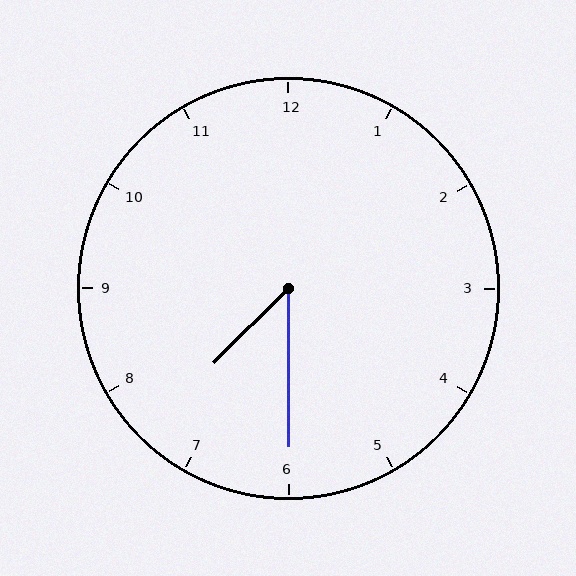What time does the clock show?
7:30.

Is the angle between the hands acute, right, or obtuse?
It is acute.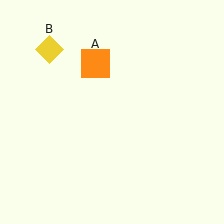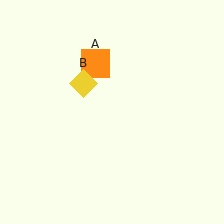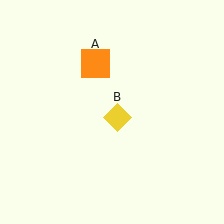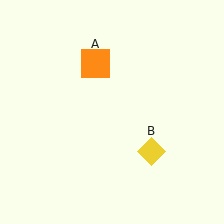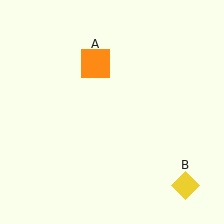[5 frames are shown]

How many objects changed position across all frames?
1 object changed position: yellow diamond (object B).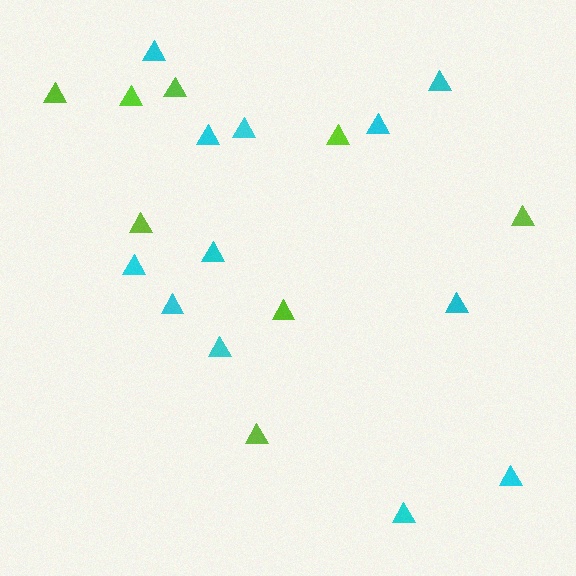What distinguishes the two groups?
There are 2 groups: one group of lime triangles (8) and one group of cyan triangles (12).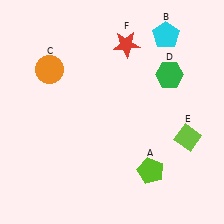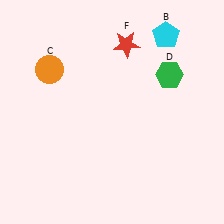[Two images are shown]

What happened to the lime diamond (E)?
The lime diamond (E) was removed in Image 2. It was in the bottom-right area of Image 1.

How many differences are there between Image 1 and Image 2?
There are 2 differences between the two images.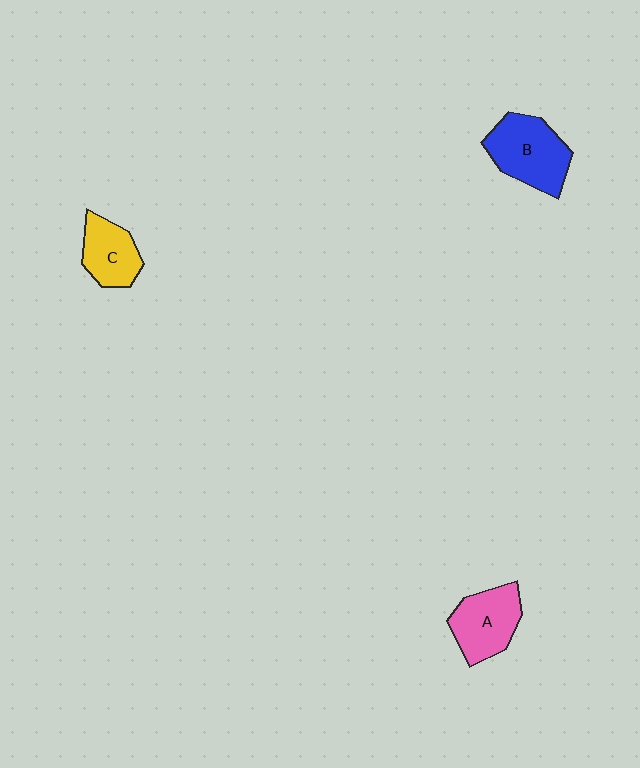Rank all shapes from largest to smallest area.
From largest to smallest: B (blue), A (pink), C (yellow).